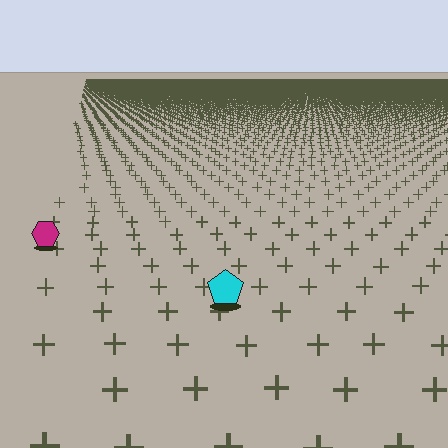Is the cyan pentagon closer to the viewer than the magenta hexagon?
Yes. The cyan pentagon is closer — you can tell from the texture gradient: the ground texture is coarser near it.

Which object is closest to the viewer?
The cyan pentagon is closest. The texture marks near it are larger and more spread out.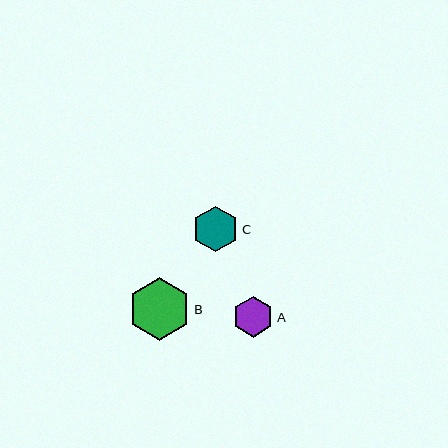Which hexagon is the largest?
Hexagon B is the largest with a size of approximately 63 pixels.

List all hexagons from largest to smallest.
From largest to smallest: B, C, A.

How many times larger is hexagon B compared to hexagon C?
Hexagon B is approximately 1.4 times the size of hexagon C.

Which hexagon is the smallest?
Hexagon A is the smallest with a size of approximately 41 pixels.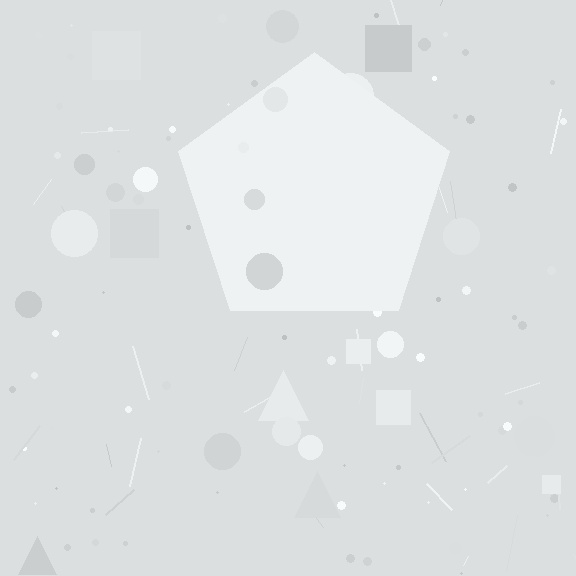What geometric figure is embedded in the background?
A pentagon is embedded in the background.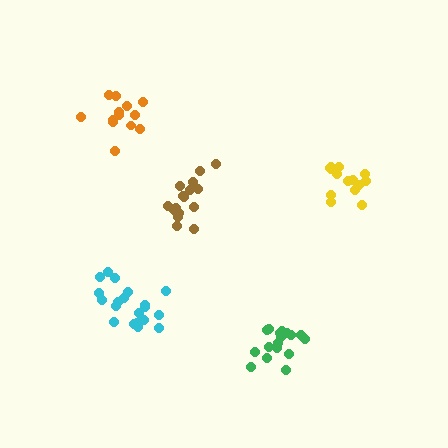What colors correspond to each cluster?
The clusters are colored: orange, brown, green, yellow, cyan.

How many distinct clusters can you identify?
There are 5 distinct clusters.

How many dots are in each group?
Group 1: 14 dots, Group 2: 16 dots, Group 3: 18 dots, Group 4: 14 dots, Group 5: 20 dots (82 total).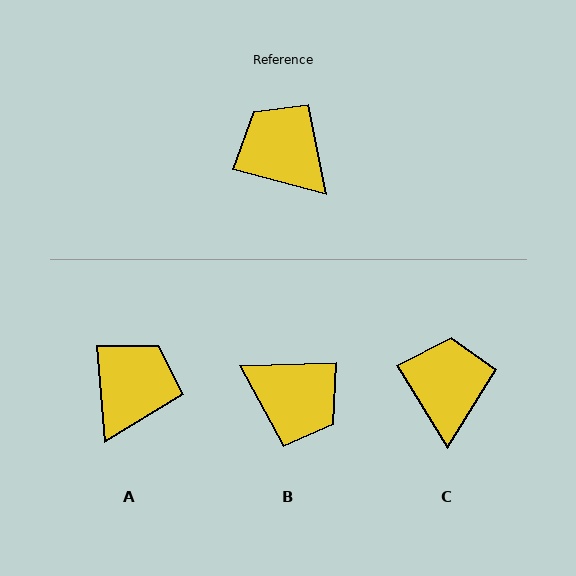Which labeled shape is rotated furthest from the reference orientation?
B, about 163 degrees away.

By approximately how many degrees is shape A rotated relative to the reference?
Approximately 70 degrees clockwise.